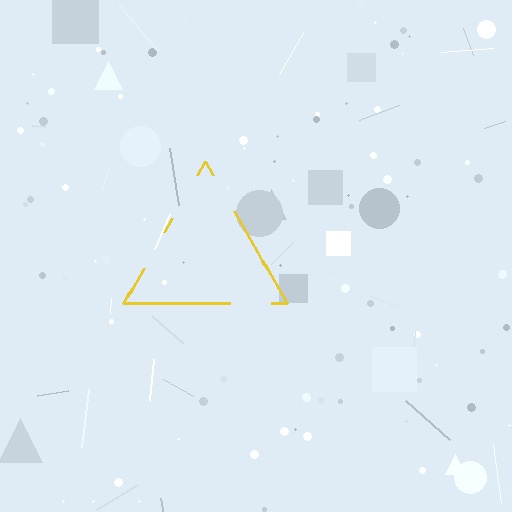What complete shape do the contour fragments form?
The contour fragments form a triangle.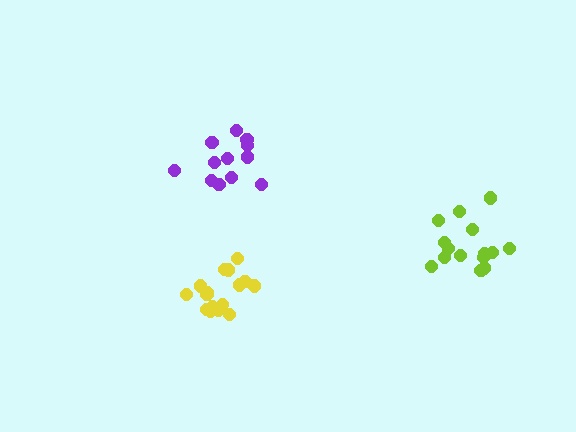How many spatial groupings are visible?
There are 3 spatial groupings.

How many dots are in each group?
Group 1: 15 dots, Group 2: 16 dots, Group 3: 12 dots (43 total).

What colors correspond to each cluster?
The clusters are colored: lime, yellow, purple.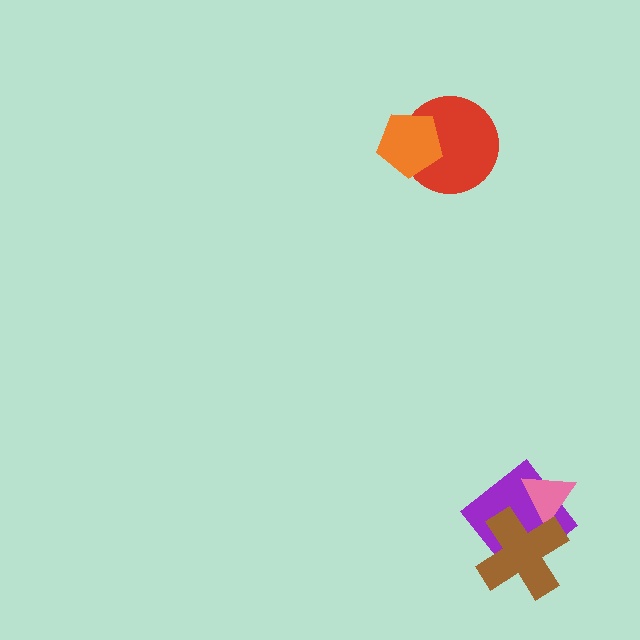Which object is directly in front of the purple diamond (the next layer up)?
The pink triangle is directly in front of the purple diamond.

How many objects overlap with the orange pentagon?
1 object overlaps with the orange pentagon.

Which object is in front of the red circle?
The orange pentagon is in front of the red circle.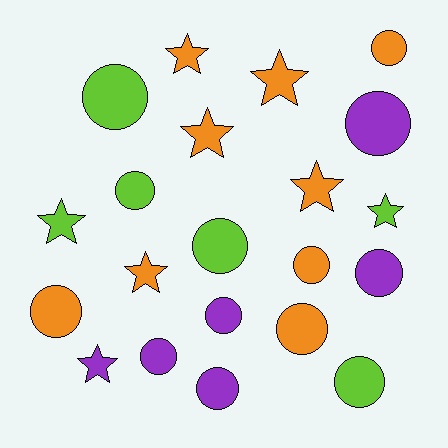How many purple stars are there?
There is 1 purple star.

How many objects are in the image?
There are 21 objects.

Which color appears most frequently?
Orange, with 9 objects.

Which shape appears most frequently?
Circle, with 13 objects.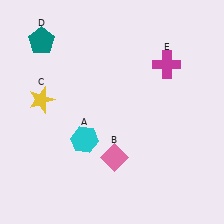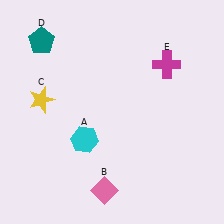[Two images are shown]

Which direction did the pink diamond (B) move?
The pink diamond (B) moved down.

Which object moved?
The pink diamond (B) moved down.